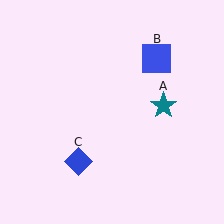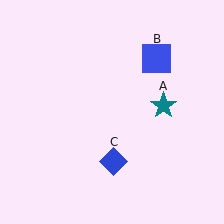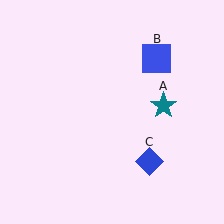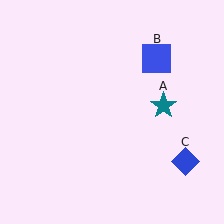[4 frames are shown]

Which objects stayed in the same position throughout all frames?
Teal star (object A) and blue square (object B) remained stationary.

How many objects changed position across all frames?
1 object changed position: blue diamond (object C).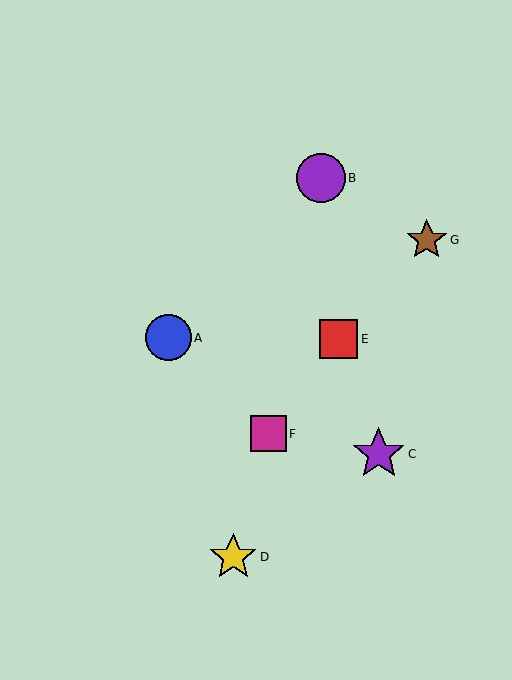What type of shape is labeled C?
Shape C is a purple star.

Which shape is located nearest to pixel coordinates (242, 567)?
The yellow star (labeled D) at (233, 557) is nearest to that location.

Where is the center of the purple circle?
The center of the purple circle is at (321, 178).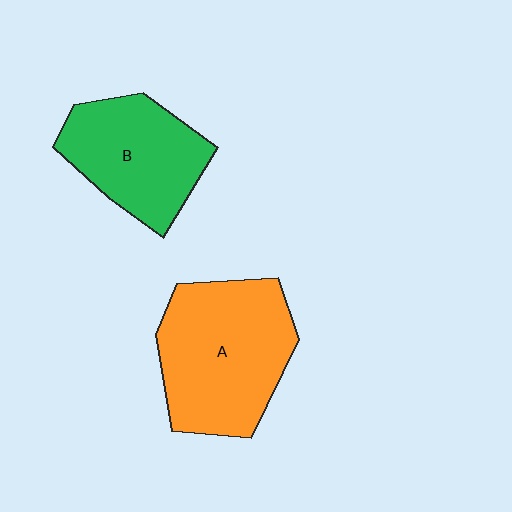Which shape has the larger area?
Shape A (orange).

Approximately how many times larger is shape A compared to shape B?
Approximately 1.3 times.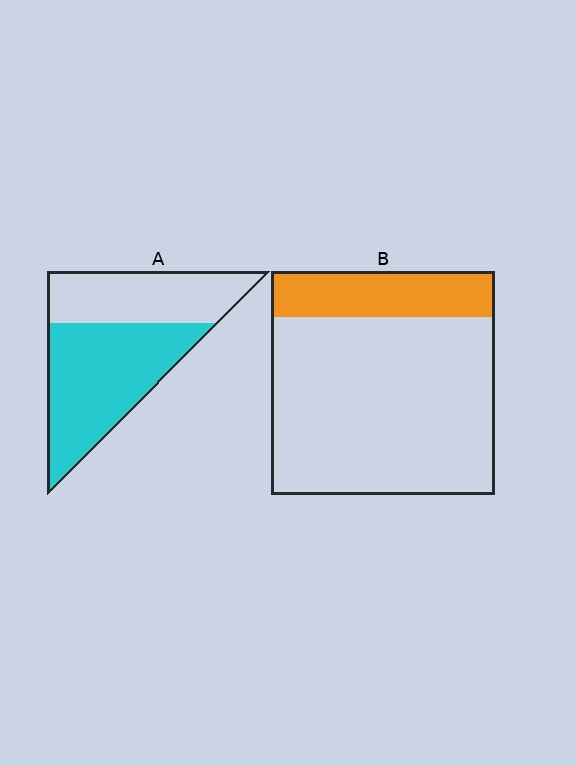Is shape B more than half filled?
No.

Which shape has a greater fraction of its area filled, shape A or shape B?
Shape A.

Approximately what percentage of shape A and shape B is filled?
A is approximately 60% and B is approximately 20%.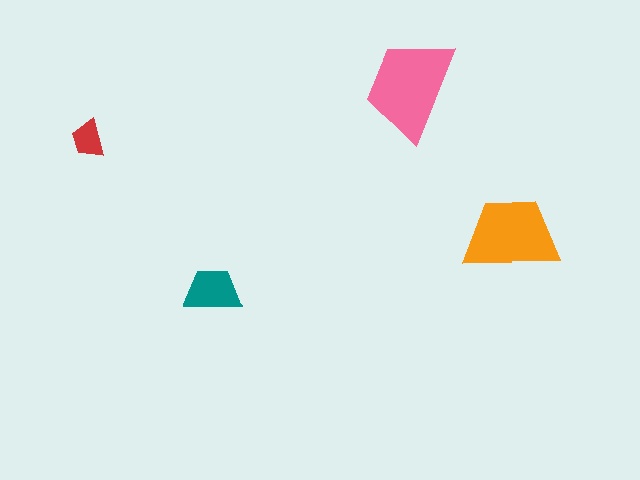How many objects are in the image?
There are 4 objects in the image.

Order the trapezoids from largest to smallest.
the pink one, the orange one, the teal one, the red one.